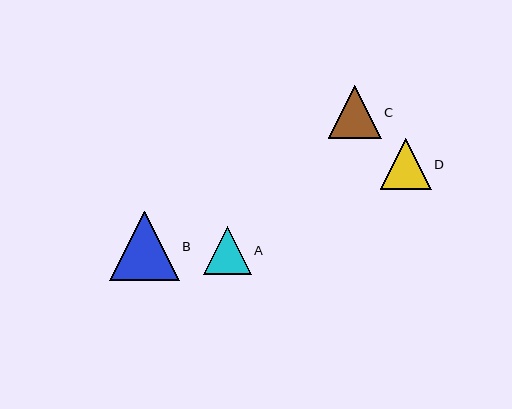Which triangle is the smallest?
Triangle A is the smallest with a size of approximately 48 pixels.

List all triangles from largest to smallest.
From largest to smallest: B, C, D, A.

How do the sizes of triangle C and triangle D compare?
Triangle C and triangle D are approximately the same size.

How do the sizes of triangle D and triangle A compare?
Triangle D and triangle A are approximately the same size.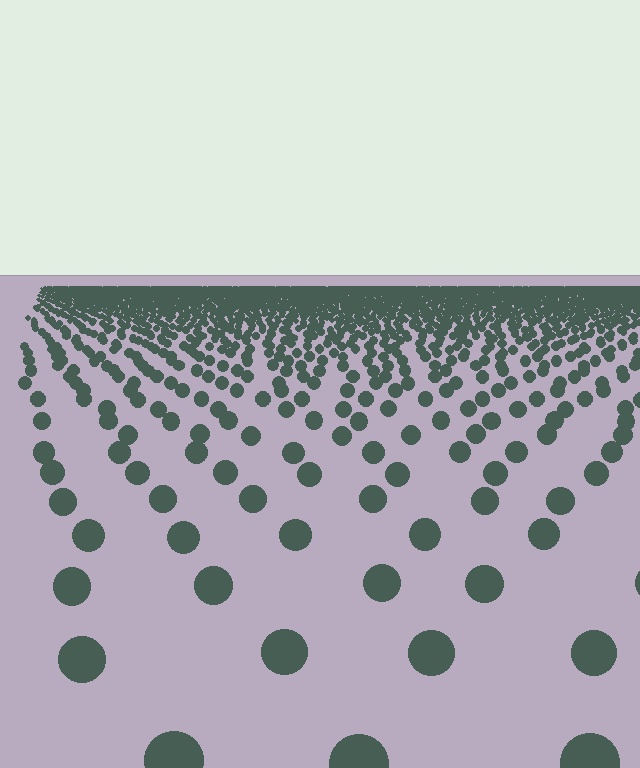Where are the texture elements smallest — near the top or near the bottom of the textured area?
Near the top.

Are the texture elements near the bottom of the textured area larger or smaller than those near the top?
Larger. Near the bottom, elements are closer to the viewer and appear at a bigger on-screen size.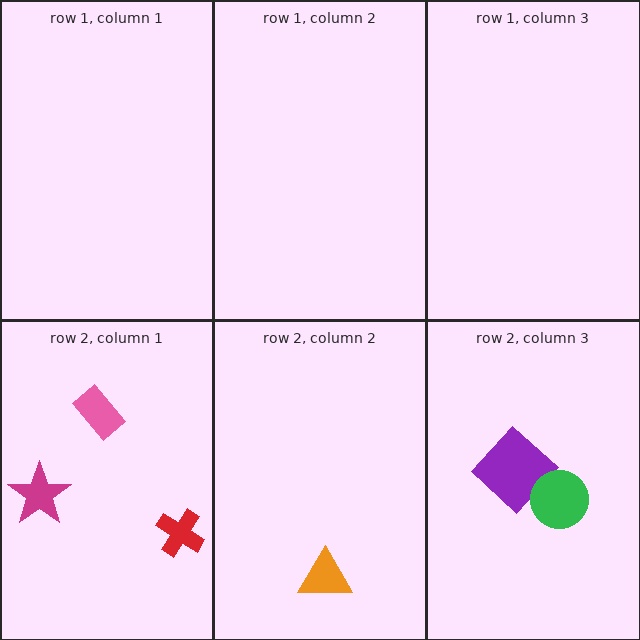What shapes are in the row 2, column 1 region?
The magenta star, the pink rectangle, the red cross.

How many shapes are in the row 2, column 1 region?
3.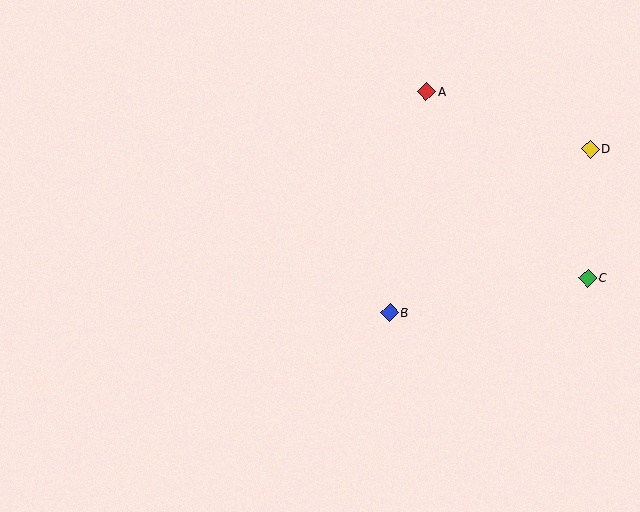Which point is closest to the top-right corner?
Point D is closest to the top-right corner.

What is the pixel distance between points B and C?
The distance between B and C is 201 pixels.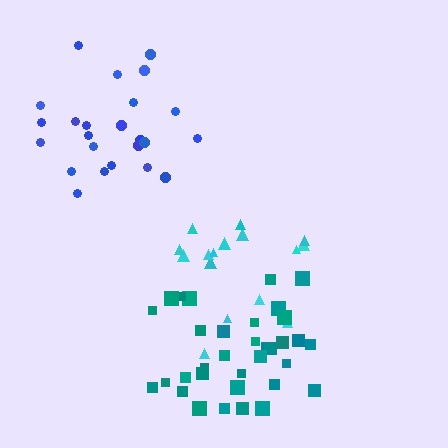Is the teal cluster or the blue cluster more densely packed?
Teal.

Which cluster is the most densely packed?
Teal.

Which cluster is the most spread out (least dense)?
Cyan.